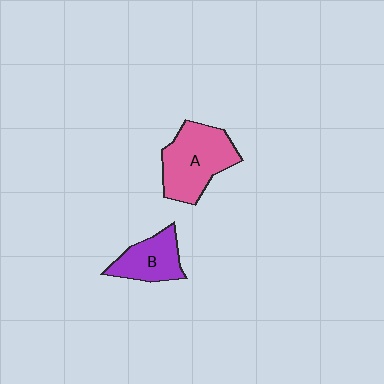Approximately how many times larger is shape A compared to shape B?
Approximately 1.6 times.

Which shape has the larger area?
Shape A (pink).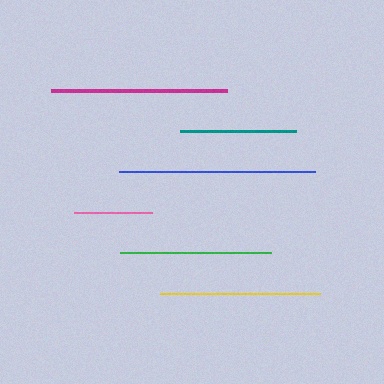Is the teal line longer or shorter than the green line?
The green line is longer than the teal line.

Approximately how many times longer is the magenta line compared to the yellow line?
The magenta line is approximately 1.1 times the length of the yellow line.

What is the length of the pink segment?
The pink segment is approximately 78 pixels long.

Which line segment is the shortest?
The pink line is the shortest at approximately 78 pixels.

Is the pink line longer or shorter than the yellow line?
The yellow line is longer than the pink line.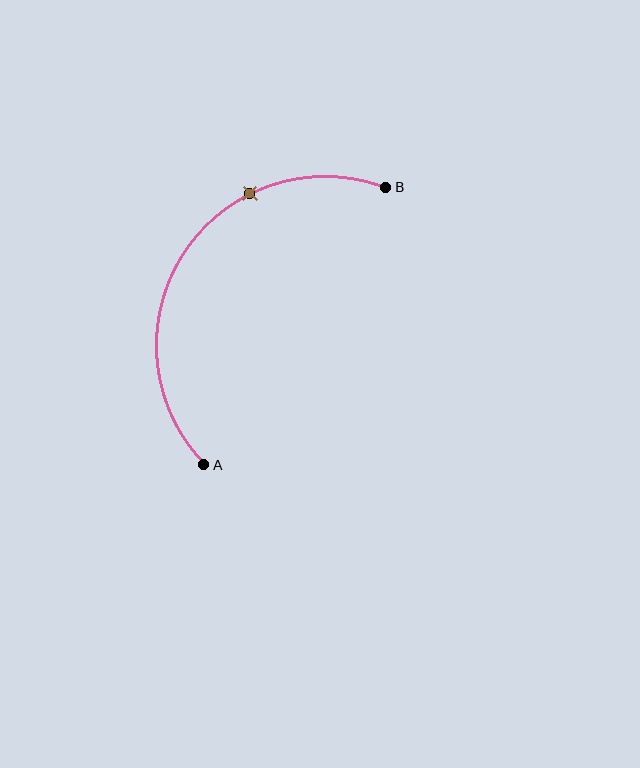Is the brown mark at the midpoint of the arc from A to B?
No. The brown mark lies on the arc but is closer to endpoint B. The arc midpoint would be at the point on the curve equidistant along the arc from both A and B.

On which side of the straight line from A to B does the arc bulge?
The arc bulges to the left of the straight line connecting A and B.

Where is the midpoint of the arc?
The arc midpoint is the point on the curve farthest from the straight line joining A and B. It sits to the left of that line.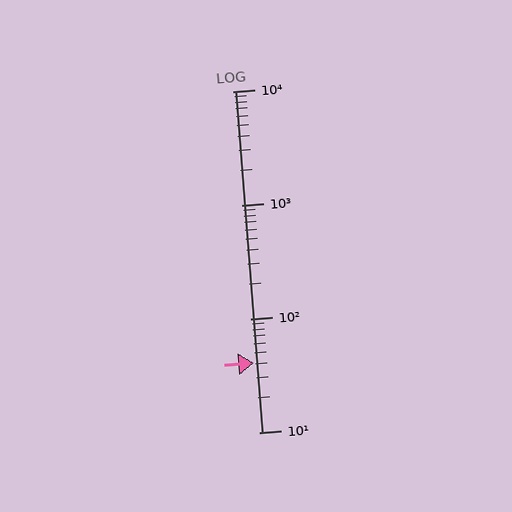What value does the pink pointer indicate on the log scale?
The pointer indicates approximately 41.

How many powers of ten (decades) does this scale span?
The scale spans 3 decades, from 10 to 10000.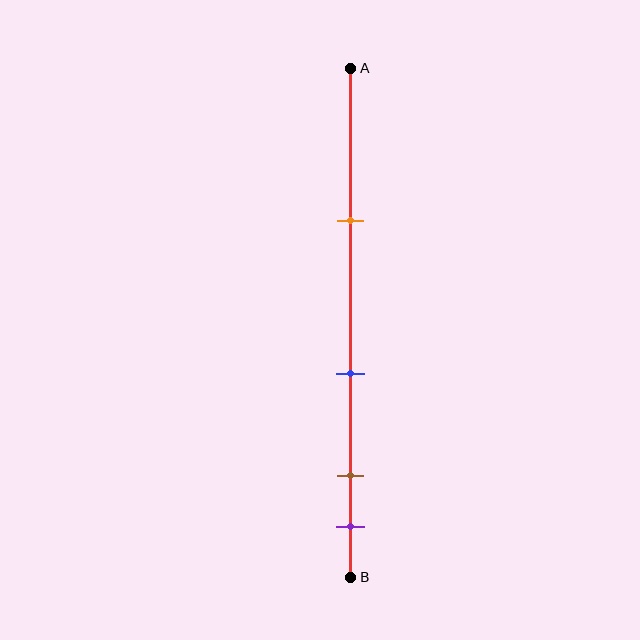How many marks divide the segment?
There are 4 marks dividing the segment.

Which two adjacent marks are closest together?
The brown and purple marks are the closest adjacent pair.